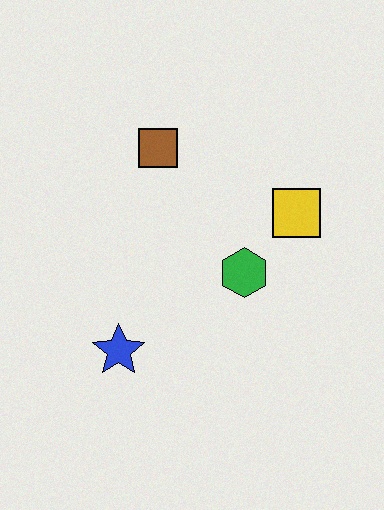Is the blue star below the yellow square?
Yes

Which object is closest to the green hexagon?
The yellow square is closest to the green hexagon.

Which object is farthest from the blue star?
The yellow square is farthest from the blue star.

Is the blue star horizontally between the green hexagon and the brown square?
No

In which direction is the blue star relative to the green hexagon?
The blue star is to the left of the green hexagon.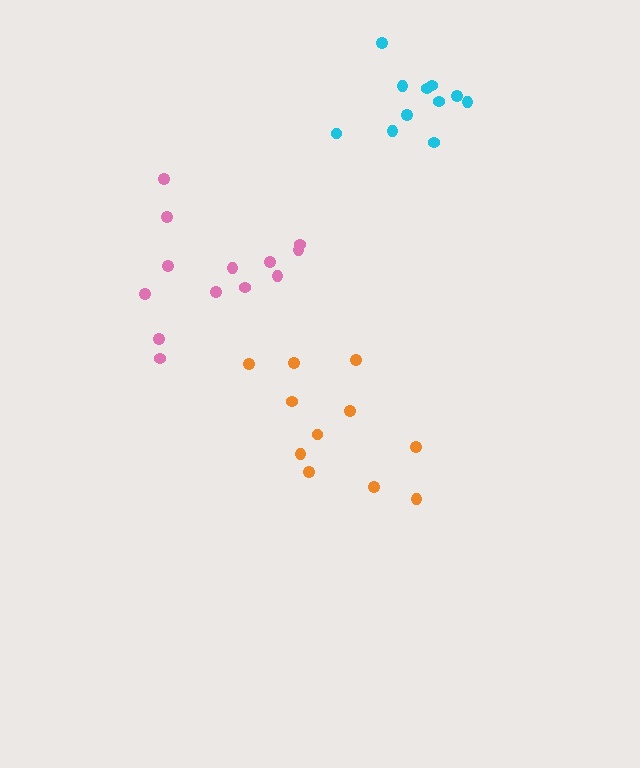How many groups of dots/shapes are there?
There are 3 groups.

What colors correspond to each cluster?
The clusters are colored: pink, orange, cyan.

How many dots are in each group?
Group 1: 13 dots, Group 2: 11 dots, Group 3: 11 dots (35 total).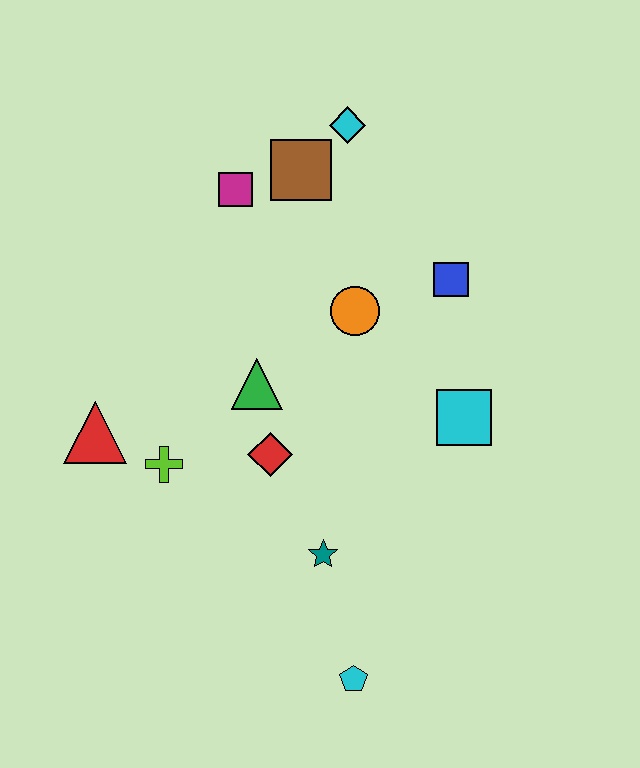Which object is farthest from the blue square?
The cyan pentagon is farthest from the blue square.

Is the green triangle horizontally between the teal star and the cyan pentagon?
No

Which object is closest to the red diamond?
The green triangle is closest to the red diamond.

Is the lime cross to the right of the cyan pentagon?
No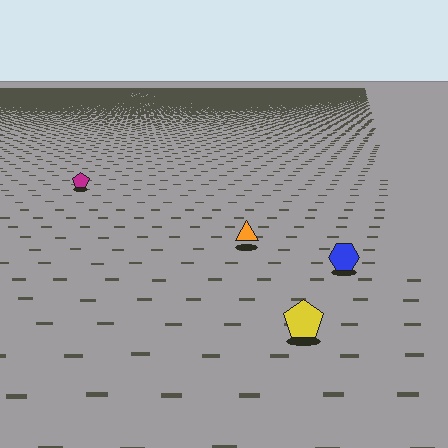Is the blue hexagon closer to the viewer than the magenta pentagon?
Yes. The blue hexagon is closer — you can tell from the texture gradient: the ground texture is coarser near it.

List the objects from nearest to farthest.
From nearest to farthest: the yellow pentagon, the blue hexagon, the orange triangle, the magenta pentagon.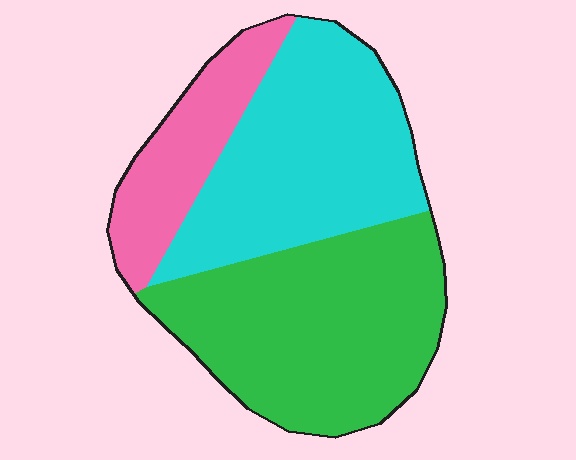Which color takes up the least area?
Pink, at roughly 20%.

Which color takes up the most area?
Green, at roughly 45%.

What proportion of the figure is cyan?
Cyan takes up about three eighths (3/8) of the figure.